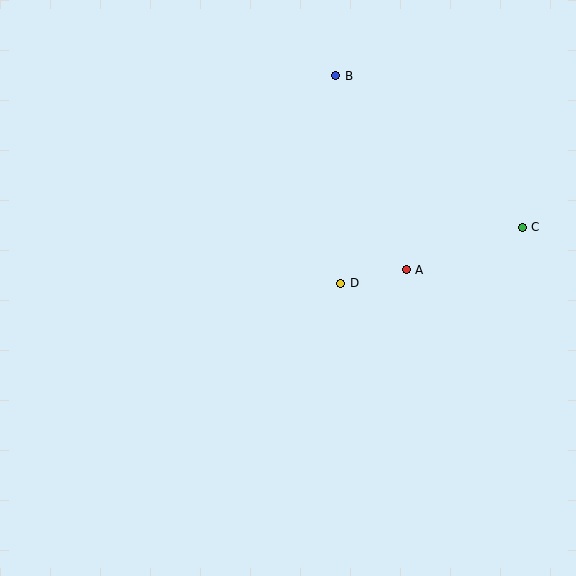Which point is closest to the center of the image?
Point D at (341, 283) is closest to the center.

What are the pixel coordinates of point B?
Point B is at (336, 76).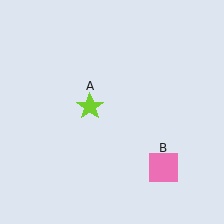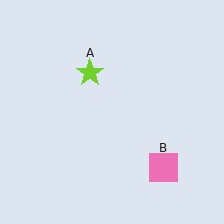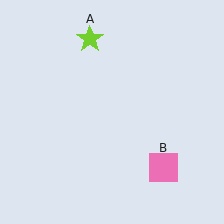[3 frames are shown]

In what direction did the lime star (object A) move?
The lime star (object A) moved up.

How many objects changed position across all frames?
1 object changed position: lime star (object A).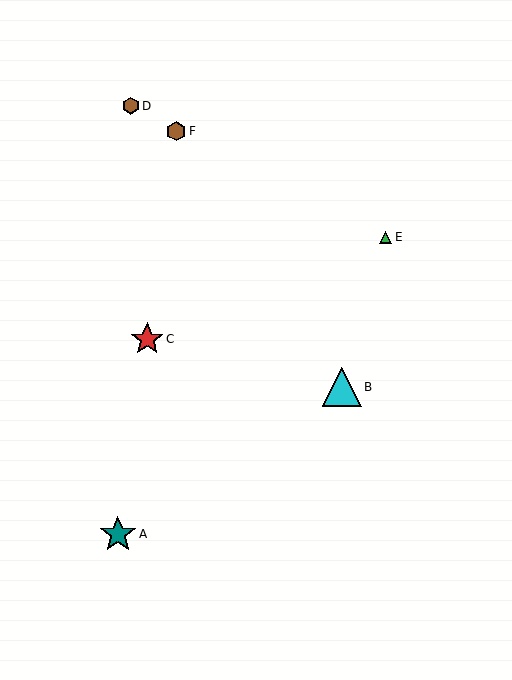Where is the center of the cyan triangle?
The center of the cyan triangle is at (342, 387).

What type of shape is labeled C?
Shape C is a red star.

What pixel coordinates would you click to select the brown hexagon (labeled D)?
Click at (131, 106) to select the brown hexagon D.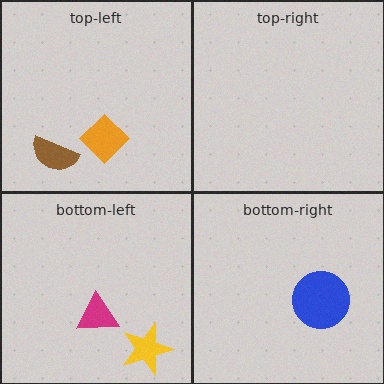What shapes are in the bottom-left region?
The yellow star, the magenta triangle.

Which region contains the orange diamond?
The top-left region.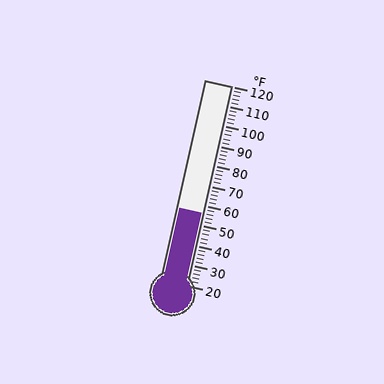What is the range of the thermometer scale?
The thermometer scale ranges from 20°F to 120°F.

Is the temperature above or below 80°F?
The temperature is below 80°F.